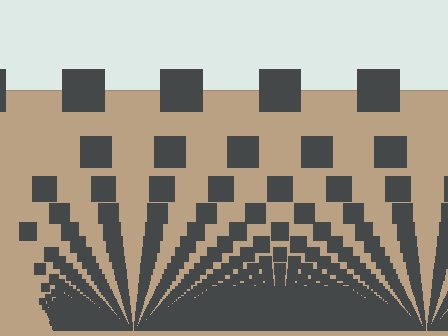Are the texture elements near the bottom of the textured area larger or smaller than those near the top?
Smaller. The gradient is inverted — elements near the bottom are smaller and denser.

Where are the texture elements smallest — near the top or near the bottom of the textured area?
Near the bottom.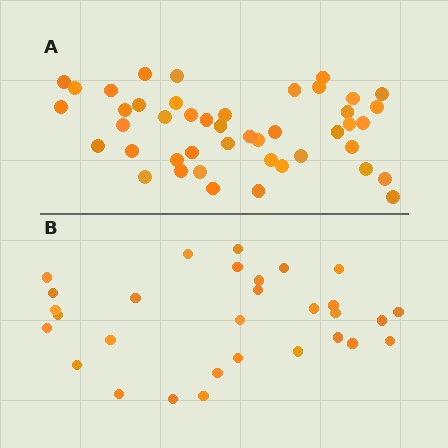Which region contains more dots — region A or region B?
Region A (the top region) has more dots.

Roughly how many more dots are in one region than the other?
Region A has approximately 15 more dots than region B.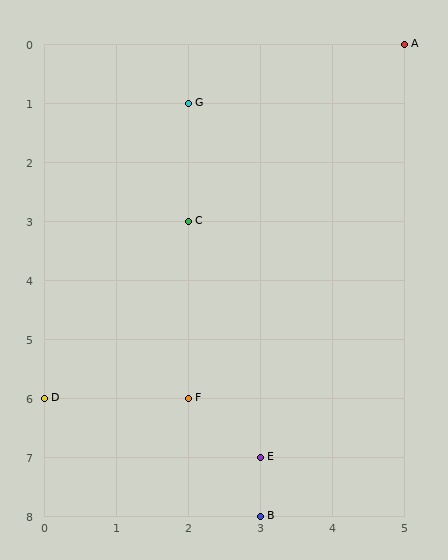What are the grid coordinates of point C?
Point C is at grid coordinates (2, 3).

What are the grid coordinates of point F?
Point F is at grid coordinates (2, 6).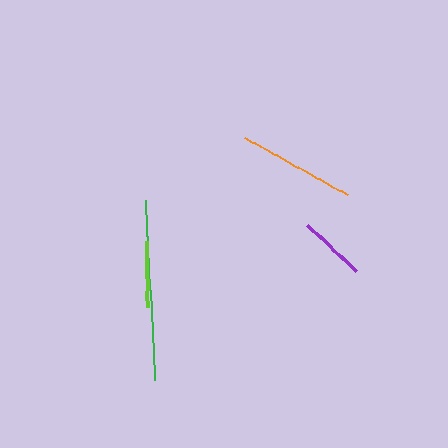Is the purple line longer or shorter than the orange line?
The orange line is longer than the purple line.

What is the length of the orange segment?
The orange segment is approximately 117 pixels long.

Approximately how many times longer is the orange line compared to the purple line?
The orange line is approximately 1.8 times the length of the purple line.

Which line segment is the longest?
The green line is the longest at approximately 181 pixels.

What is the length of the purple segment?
The purple segment is approximately 67 pixels long.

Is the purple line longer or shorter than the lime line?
The purple line is longer than the lime line.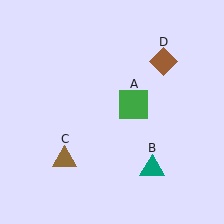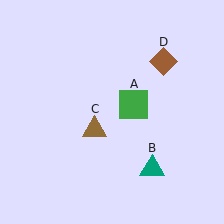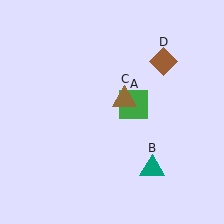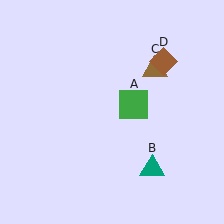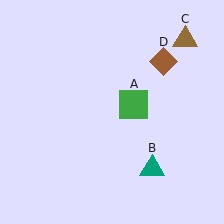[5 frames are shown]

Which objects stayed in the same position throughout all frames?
Green square (object A) and teal triangle (object B) and brown diamond (object D) remained stationary.